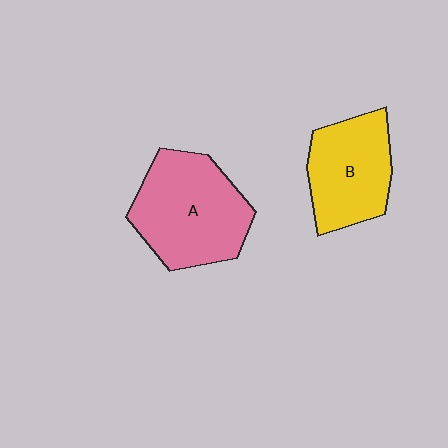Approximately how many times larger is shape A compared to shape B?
Approximately 1.3 times.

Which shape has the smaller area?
Shape B (yellow).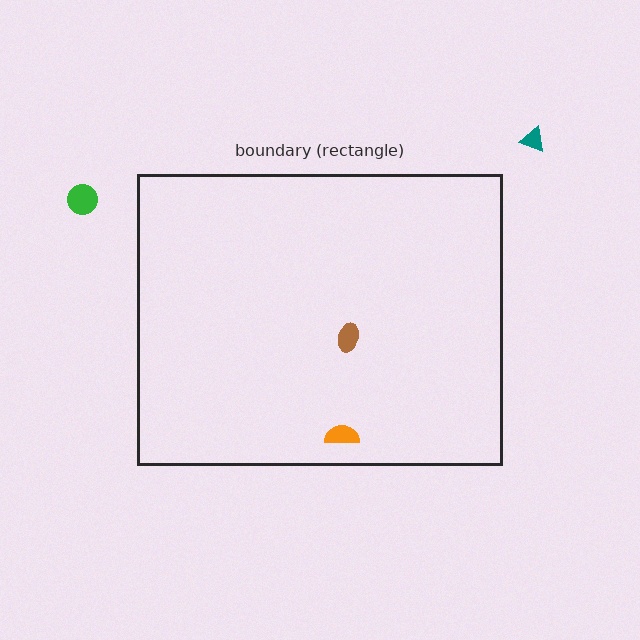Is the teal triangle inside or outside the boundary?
Outside.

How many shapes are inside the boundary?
2 inside, 2 outside.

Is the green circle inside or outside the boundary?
Outside.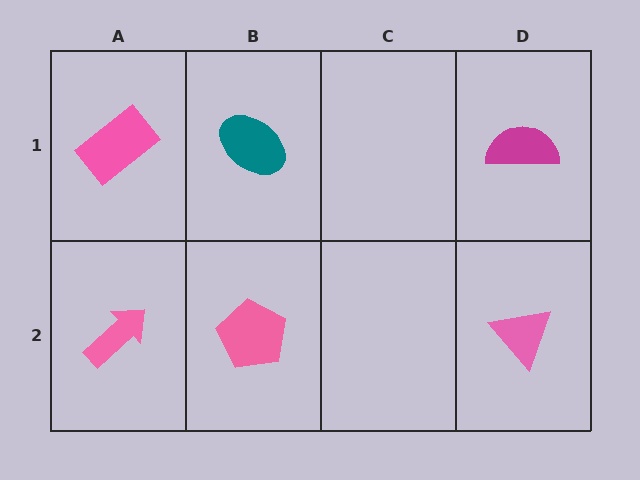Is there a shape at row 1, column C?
No, that cell is empty.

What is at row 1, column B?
A teal ellipse.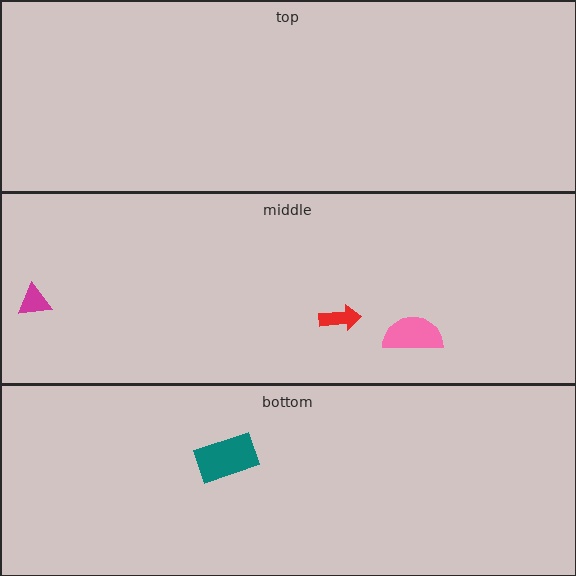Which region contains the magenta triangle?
The middle region.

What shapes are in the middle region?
The magenta triangle, the red arrow, the pink semicircle.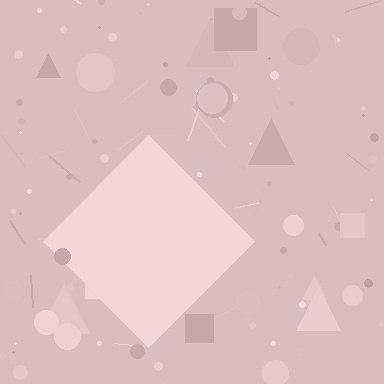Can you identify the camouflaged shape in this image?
The camouflaged shape is a diamond.